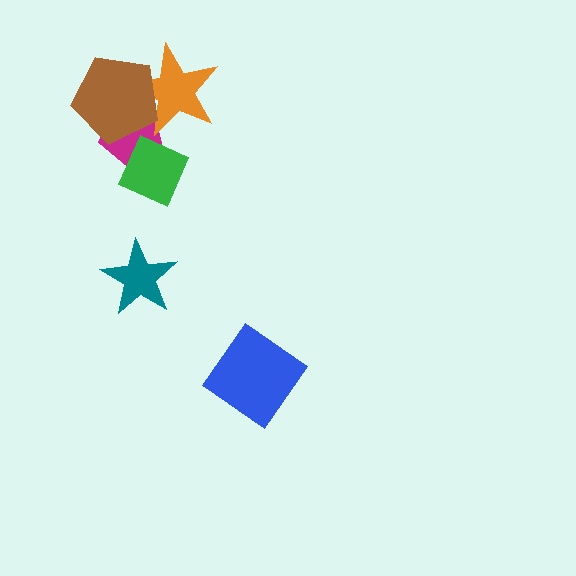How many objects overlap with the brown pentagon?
2 objects overlap with the brown pentagon.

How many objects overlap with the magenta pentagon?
3 objects overlap with the magenta pentagon.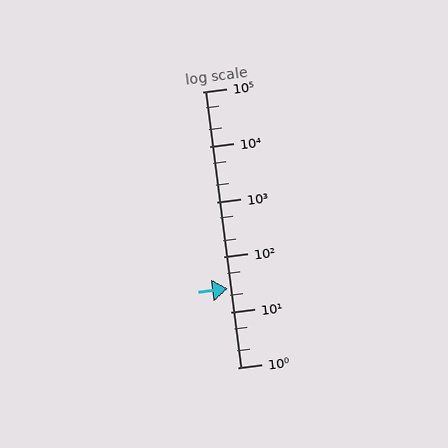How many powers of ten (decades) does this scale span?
The scale spans 5 decades, from 1 to 100000.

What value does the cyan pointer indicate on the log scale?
The pointer indicates approximately 27.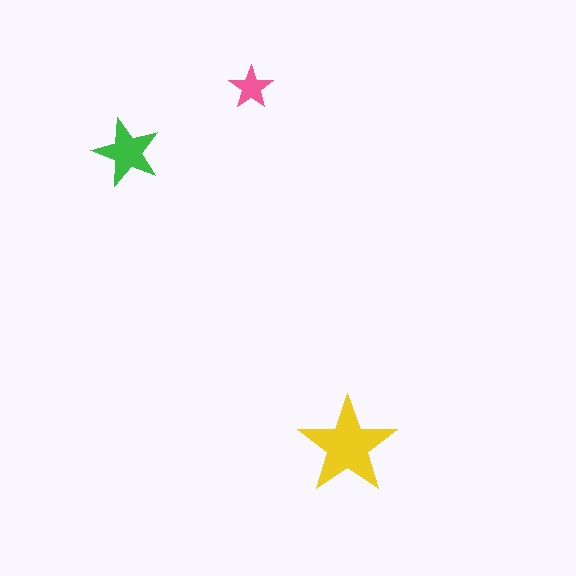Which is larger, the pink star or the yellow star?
The yellow one.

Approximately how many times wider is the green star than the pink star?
About 1.5 times wider.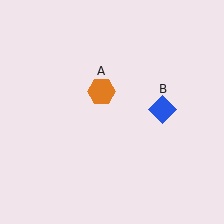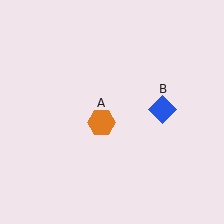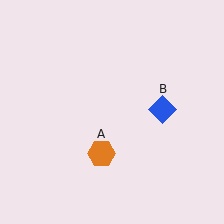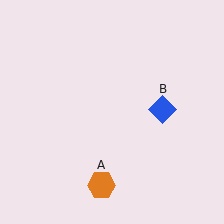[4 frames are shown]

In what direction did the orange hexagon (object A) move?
The orange hexagon (object A) moved down.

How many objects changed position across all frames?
1 object changed position: orange hexagon (object A).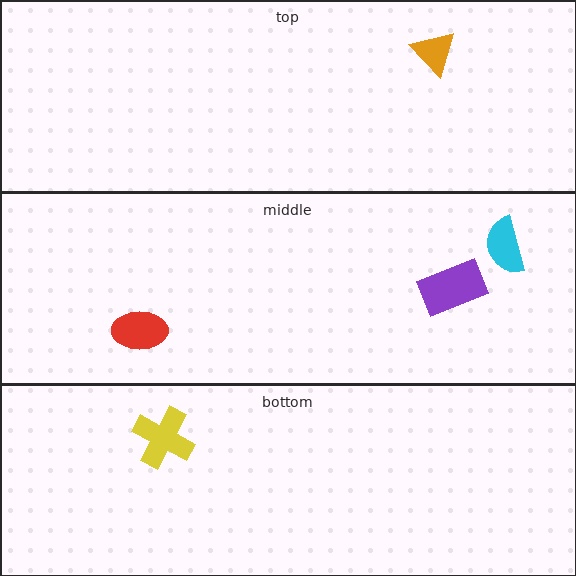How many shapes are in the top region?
1.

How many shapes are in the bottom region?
1.